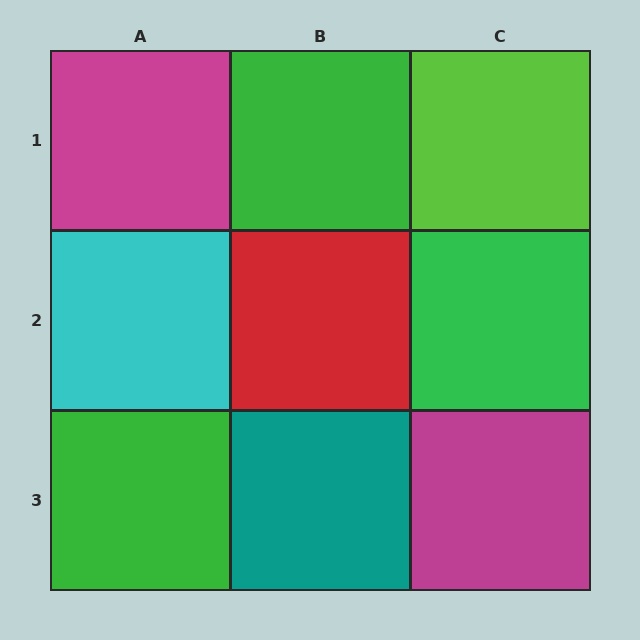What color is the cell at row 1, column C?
Lime.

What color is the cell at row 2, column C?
Green.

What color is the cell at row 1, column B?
Green.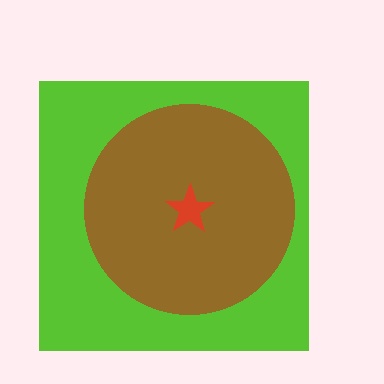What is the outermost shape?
The lime square.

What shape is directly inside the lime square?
The brown circle.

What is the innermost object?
The red star.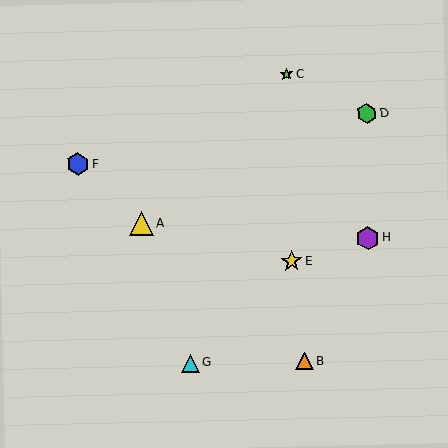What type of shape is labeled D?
Shape D is a green hexagon.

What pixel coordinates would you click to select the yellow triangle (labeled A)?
Click at (141, 224) to select the yellow triangle A.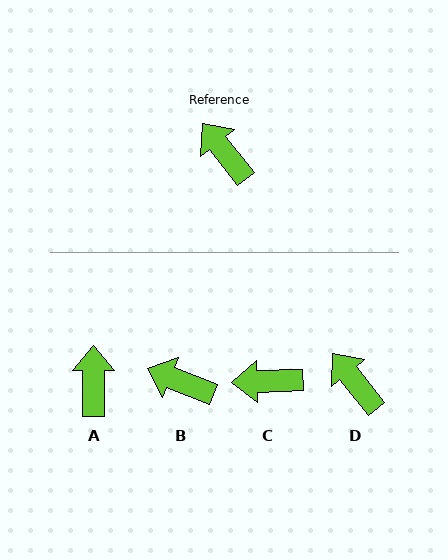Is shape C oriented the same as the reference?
No, it is off by about 54 degrees.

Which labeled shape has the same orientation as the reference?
D.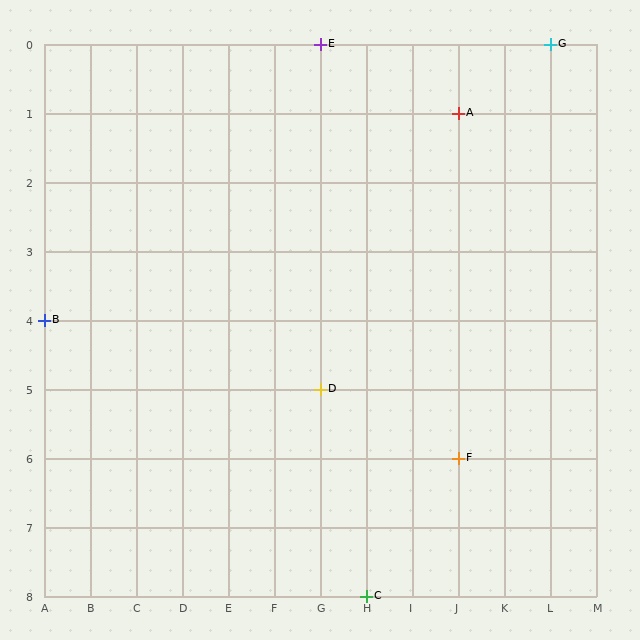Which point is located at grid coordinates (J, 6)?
Point F is at (J, 6).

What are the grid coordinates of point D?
Point D is at grid coordinates (G, 5).